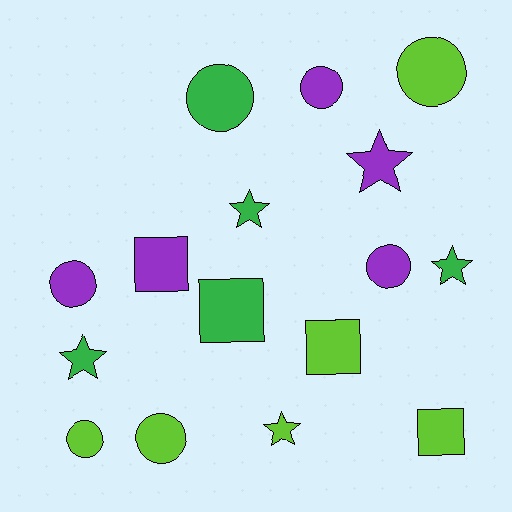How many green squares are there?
There is 1 green square.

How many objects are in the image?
There are 16 objects.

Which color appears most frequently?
Lime, with 6 objects.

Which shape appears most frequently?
Circle, with 7 objects.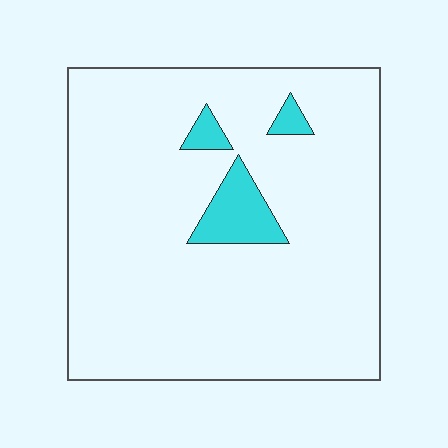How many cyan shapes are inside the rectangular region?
3.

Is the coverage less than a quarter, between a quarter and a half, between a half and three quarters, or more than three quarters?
Less than a quarter.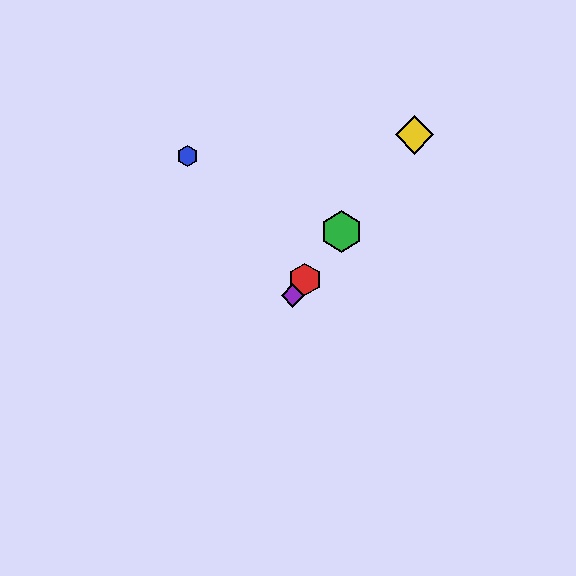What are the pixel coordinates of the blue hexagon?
The blue hexagon is at (187, 156).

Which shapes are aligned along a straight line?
The red hexagon, the green hexagon, the yellow diamond, the purple diamond are aligned along a straight line.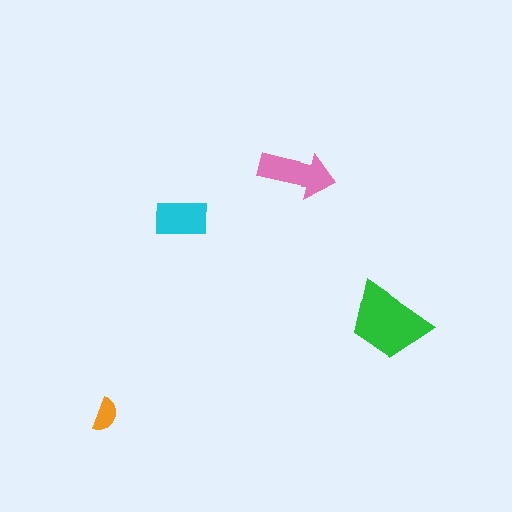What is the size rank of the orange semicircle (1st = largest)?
4th.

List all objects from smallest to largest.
The orange semicircle, the cyan rectangle, the pink arrow, the green trapezoid.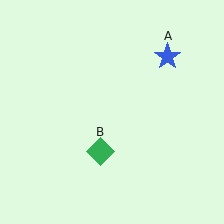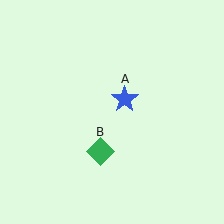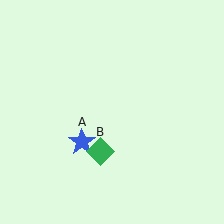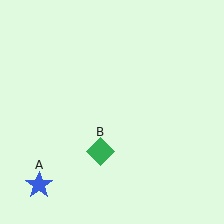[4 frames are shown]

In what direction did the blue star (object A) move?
The blue star (object A) moved down and to the left.